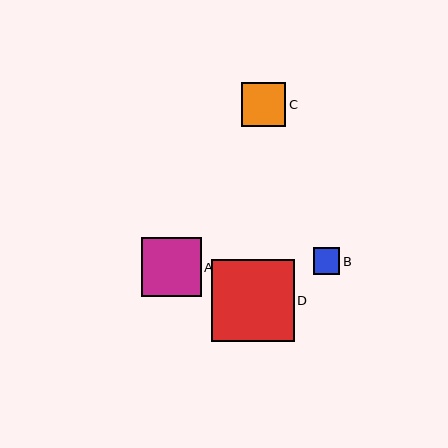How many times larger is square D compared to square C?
Square D is approximately 1.9 times the size of square C.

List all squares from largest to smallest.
From largest to smallest: D, A, C, B.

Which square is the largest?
Square D is the largest with a size of approximately 83 pixels.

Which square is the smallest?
Square B is the smallest with a size of approximately 26 pixels.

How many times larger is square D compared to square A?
Square D is approximately 1.4 times the size of square A.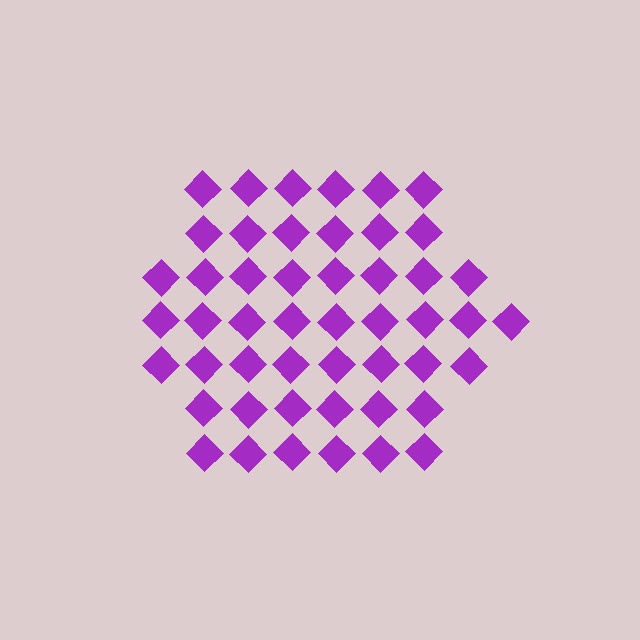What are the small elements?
The small elements are diamonds.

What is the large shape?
The large shape is a hexagon.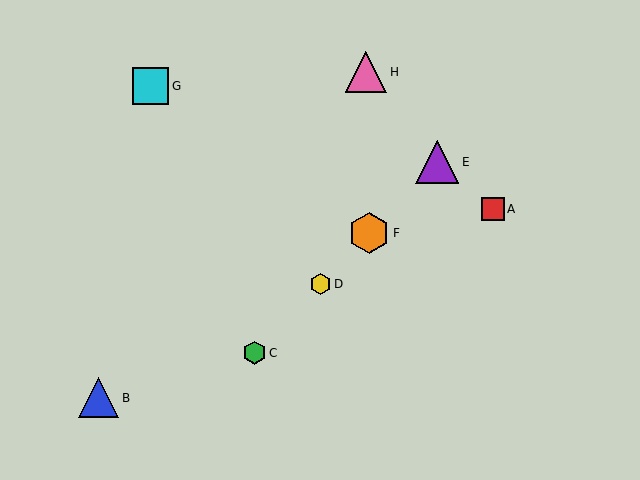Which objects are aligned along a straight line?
Objects C, D, E, F are aligned along a straight line.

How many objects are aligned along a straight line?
4 objects (C, D, E, F) are aligned along a straight line.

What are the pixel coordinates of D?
Object D is at (320, 284).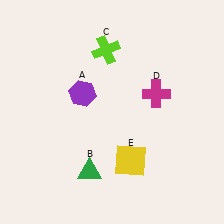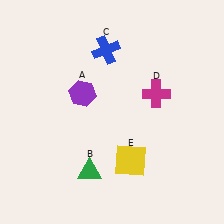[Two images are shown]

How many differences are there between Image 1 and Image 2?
There is 1 difference between the two images.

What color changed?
The cross (C) changed from lime in Image 1 to blue in Image 2.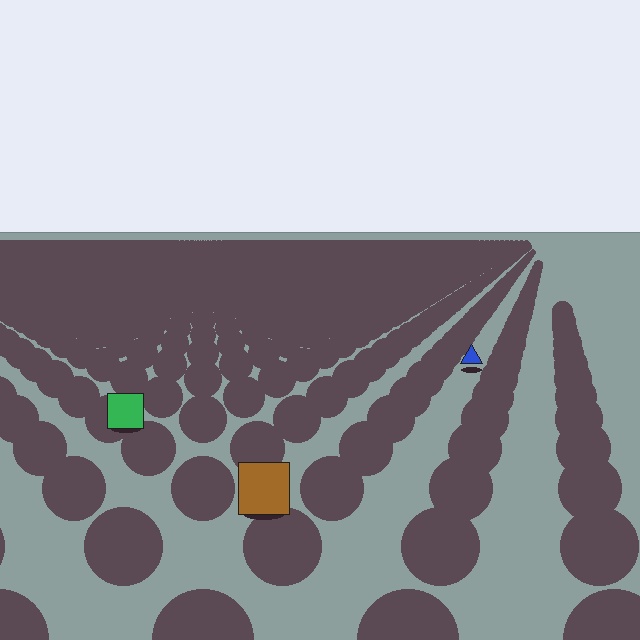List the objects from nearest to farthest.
From nearest to farthest: the brown square, the green square, the blue triangle.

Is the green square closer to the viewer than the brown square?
No. The brown square is closer — you can tell from the texture gradient: the ground texture is coarser near it.